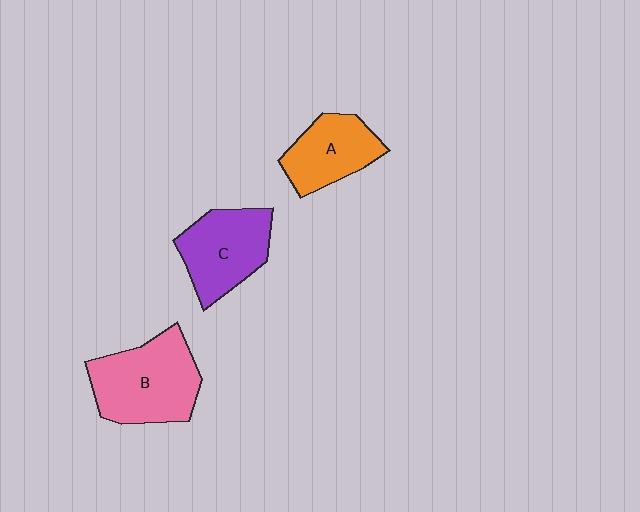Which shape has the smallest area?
Shape A (orange).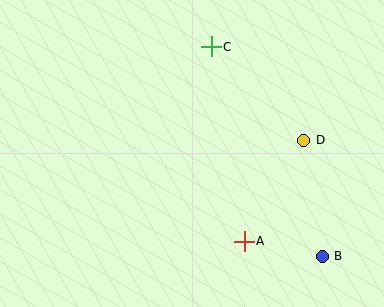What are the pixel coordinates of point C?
Point C is at (211, 47).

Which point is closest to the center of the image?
Point A at (244, 241) is closest to the center.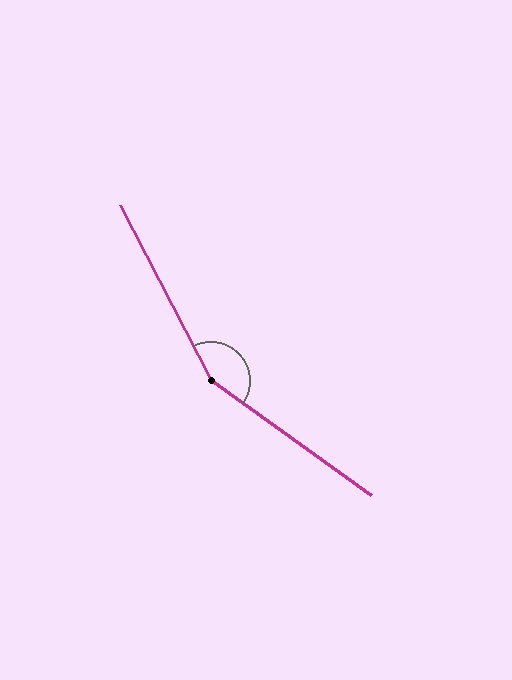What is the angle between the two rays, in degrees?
Approximately 153 degrees.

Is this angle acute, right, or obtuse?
It is obtuse.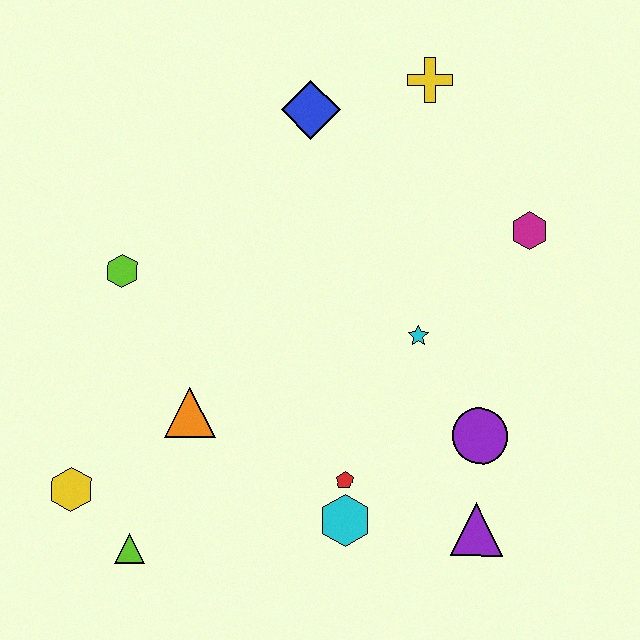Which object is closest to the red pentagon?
The cyan hexagon is closest to the red pentagon.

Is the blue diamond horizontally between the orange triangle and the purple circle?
Yes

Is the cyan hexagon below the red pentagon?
Yes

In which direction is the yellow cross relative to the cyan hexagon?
The yellow cross is above the cyan hexagon.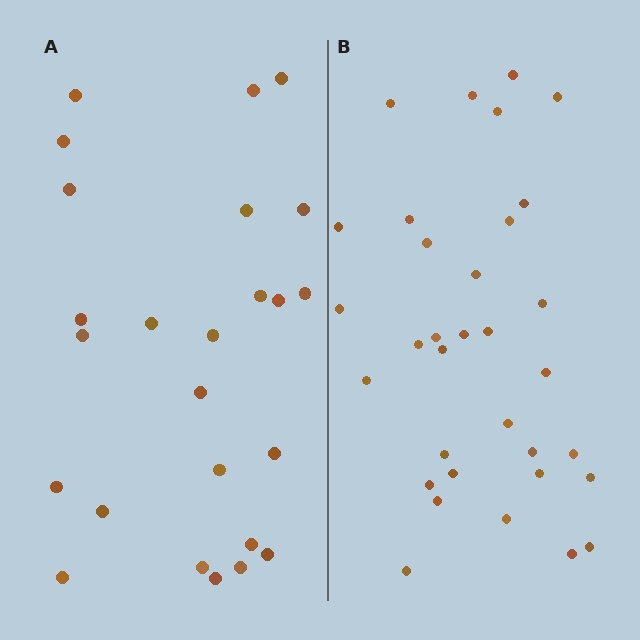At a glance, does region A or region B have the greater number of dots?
Region B (the right region) has more dots.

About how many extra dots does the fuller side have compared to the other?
Region B has roughly 8 or so more dots than region A.